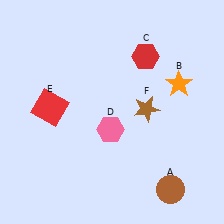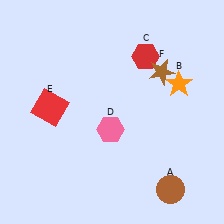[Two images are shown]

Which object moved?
The brown star (F) moved up.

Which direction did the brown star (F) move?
The brown star (F) moved up.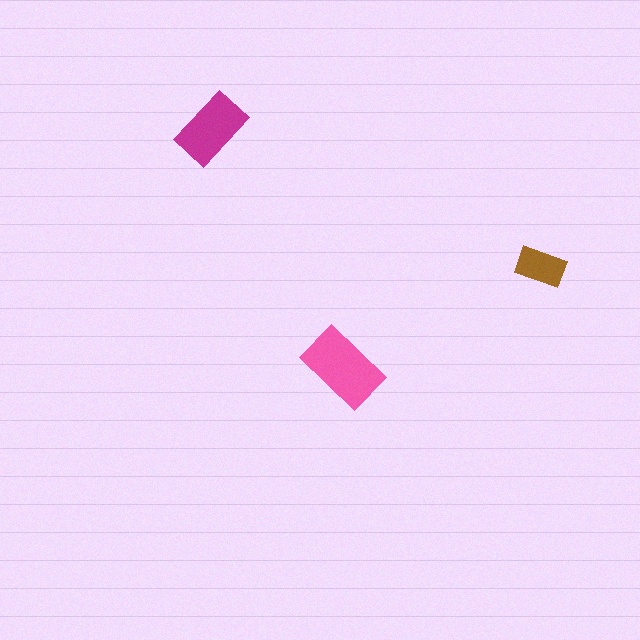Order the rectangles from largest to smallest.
the pink one, the magenta one, the brown one.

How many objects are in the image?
There are 3 objects in the image.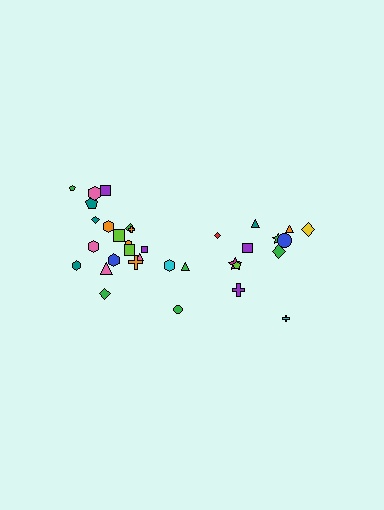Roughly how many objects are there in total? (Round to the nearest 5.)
Roughly 35 objects in total.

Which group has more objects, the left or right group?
The left group.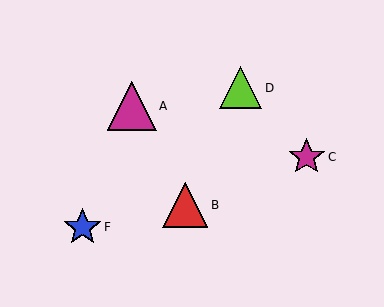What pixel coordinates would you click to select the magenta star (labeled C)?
Click at (307, 157) to select the magenta star C.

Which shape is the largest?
The magenta triangle (labeled A) is the largest.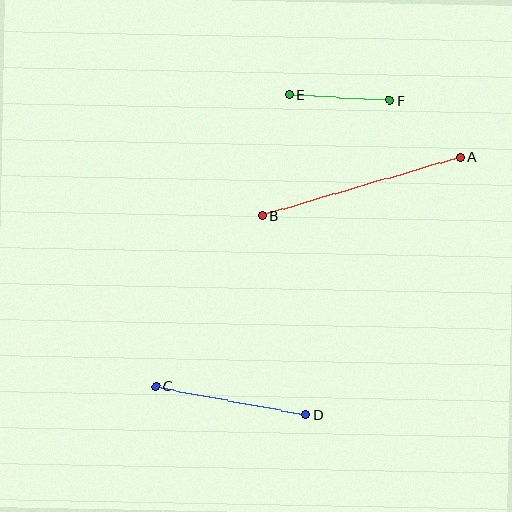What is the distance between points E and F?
The distance is approximately 101 pixels.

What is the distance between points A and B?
The distance is approximately 207 pixels.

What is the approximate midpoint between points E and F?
The midpoint is at approximately (339, 97) pixels.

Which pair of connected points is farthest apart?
Points A and B are farthest apart.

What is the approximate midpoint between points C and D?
The midpoint is at approximately (231, 400) pixels.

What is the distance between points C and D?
The distance is approximately 153 pixels.